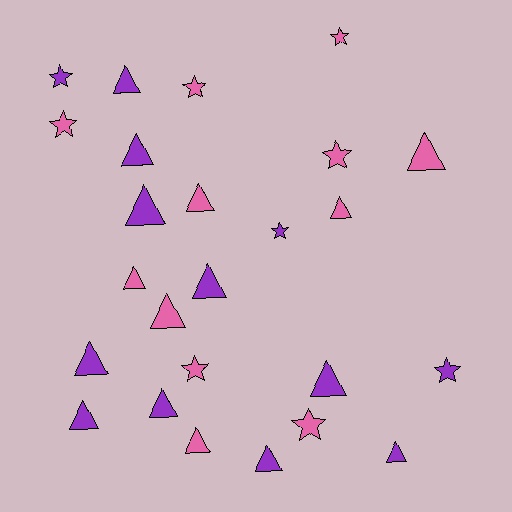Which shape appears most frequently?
Triangle, with 16 objects.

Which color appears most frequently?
Purple, with 13 objects.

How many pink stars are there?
There are 6 pink stars.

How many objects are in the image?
There are 25 objects.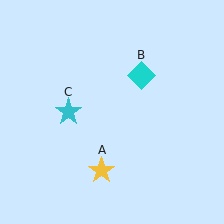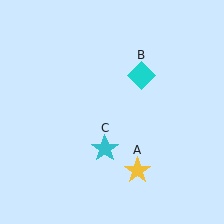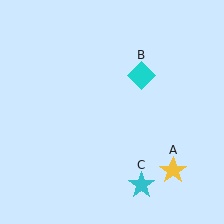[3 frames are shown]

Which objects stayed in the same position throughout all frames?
Cyan diamond (object B) remained stationary.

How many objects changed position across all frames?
2 objects changed position: yellow star (object A), cyan star (object C).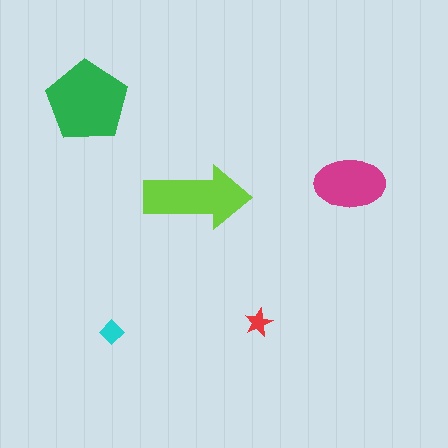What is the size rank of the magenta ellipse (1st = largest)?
3rd.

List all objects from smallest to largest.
The red star, the cyan diamond, the magenta ellipse, the lime arrow, the green pentagon.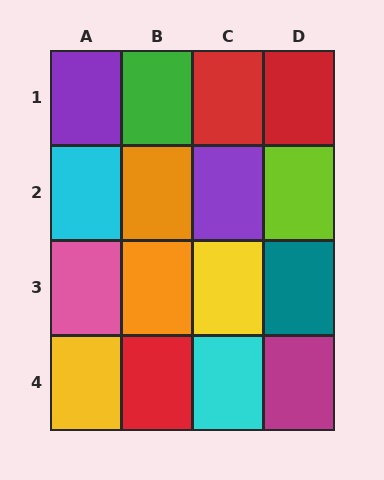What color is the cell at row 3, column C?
Yellow.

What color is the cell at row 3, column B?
Orange.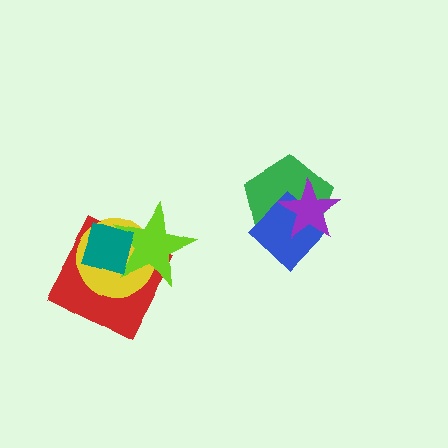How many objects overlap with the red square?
3 objects overlap with the red square.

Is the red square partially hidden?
Yes, it is partially covered by another shape.